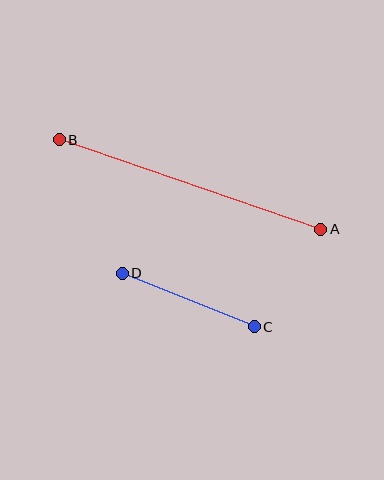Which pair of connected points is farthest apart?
Points A and B are farthest apart.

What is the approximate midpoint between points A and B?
The midpoint is at approximately (190, 185) pixels.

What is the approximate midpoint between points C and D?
The midpoint is at approximately (188, 300) pixels.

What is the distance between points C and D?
The distance is approximately 142 pixels.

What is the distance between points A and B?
The distance is approximately 276 pixels.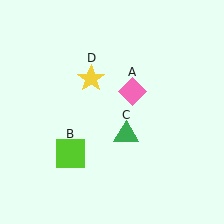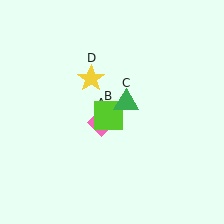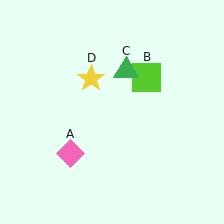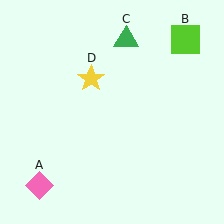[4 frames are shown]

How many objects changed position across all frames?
3 objects changed position: pink diamond (object A), lime square (object B), green triangle (object C).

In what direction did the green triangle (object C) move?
The green triangle (object C) moved up.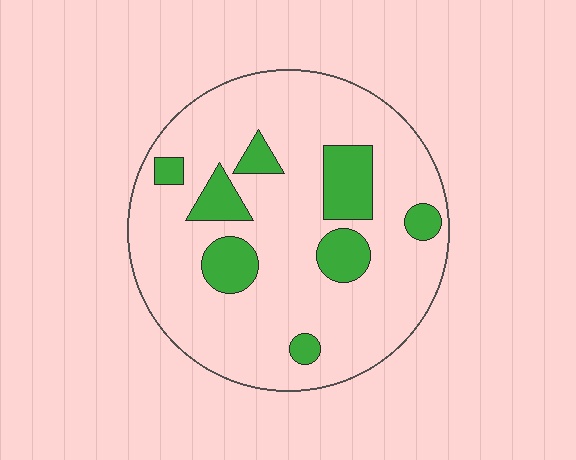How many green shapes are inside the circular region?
8.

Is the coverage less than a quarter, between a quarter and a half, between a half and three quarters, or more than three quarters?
Less than a quarter.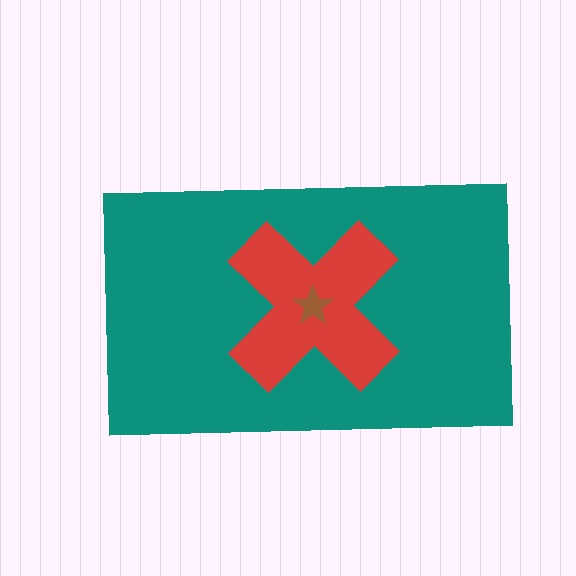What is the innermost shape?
The brown star.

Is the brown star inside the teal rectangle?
Yes.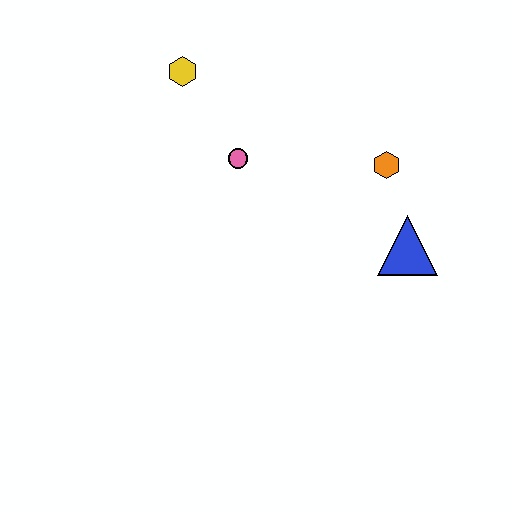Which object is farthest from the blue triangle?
The yellow hexagon is farthest from the blue triangle.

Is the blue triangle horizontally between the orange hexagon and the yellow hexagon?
No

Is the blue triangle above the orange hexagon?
No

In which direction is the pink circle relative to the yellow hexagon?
The pink circle is below the yellow hexagon.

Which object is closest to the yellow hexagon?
The pink circle is closest to the yellow hexagon.